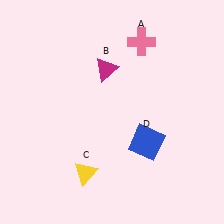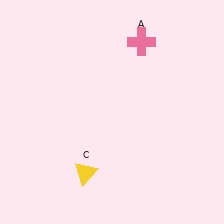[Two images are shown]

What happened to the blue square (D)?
The blue square (D) was removed in Image 2. It was in the bottom-right area of Image 1.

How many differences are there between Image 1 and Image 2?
There are 2 differences between the two images.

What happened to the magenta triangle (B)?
The magenta triangle (B) was removed in Image 2. It was in the top-left area of Image 1.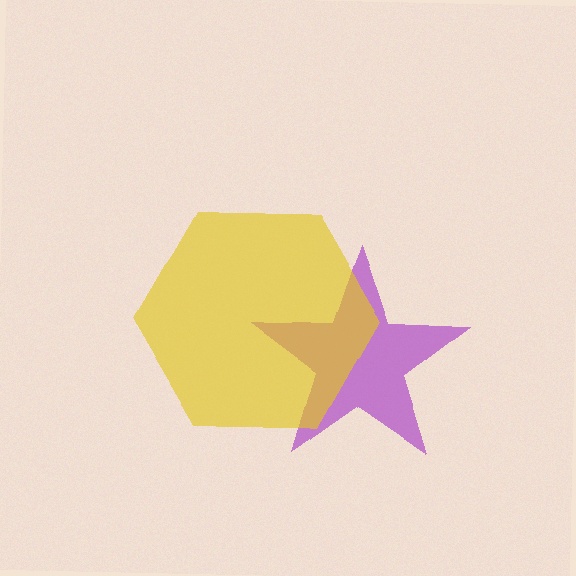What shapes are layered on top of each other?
The layered shapes are: a purple star, a yellow hexagon.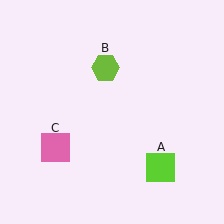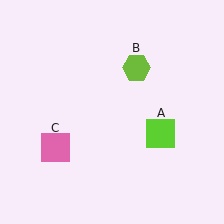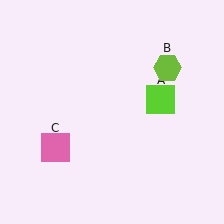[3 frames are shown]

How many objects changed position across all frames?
2 objects changed position: lime square (object A), lime hexagon (object B).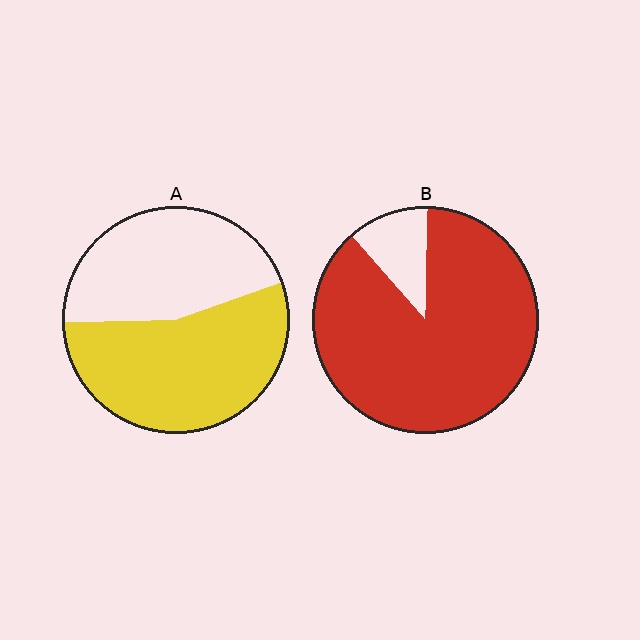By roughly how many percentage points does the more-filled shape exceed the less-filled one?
By roughly 35 percentage points (B over A).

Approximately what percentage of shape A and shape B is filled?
A is approximately 55% and B is approximately 90%.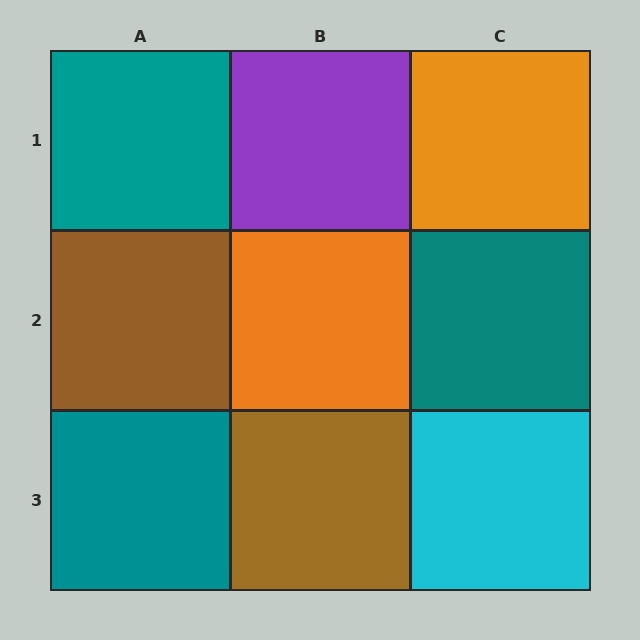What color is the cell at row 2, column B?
Orange.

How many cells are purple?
1 cell is purple.